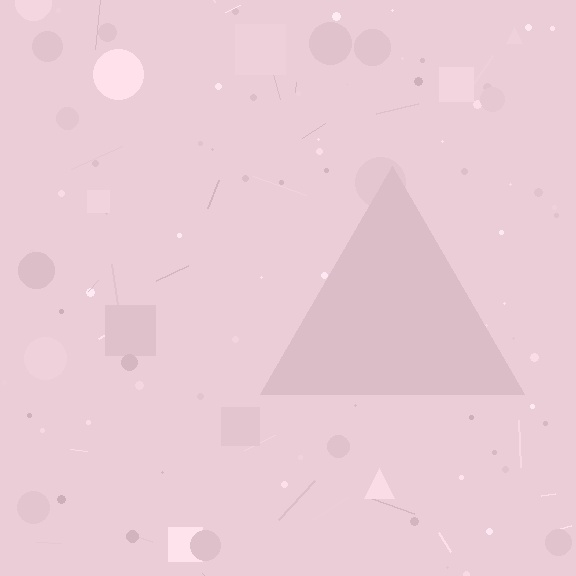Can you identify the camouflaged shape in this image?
The camouflaged shape is a triangle.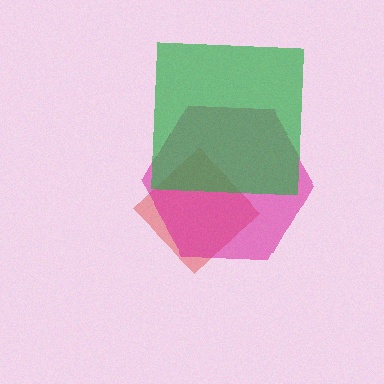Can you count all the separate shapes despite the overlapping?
Yes, there are 3 separate shapes.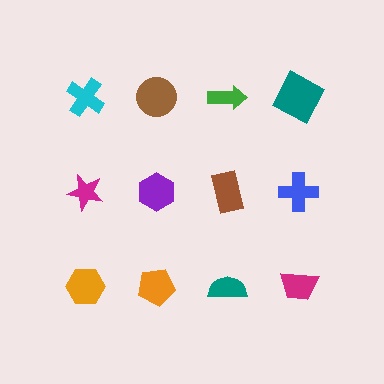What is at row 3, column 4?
A magenta trapezoid.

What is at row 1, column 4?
A teal square.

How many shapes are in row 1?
4 shapes.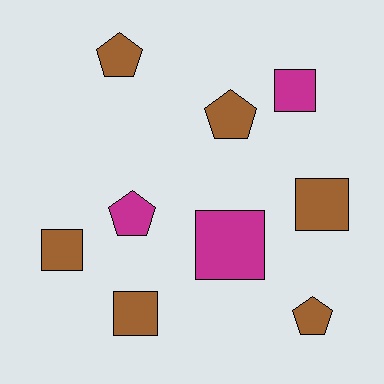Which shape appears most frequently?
Square, with 5 objects.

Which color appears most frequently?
Brown, with 6 objects.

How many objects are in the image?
There are 9 objects.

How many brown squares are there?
There are 3 brown squares.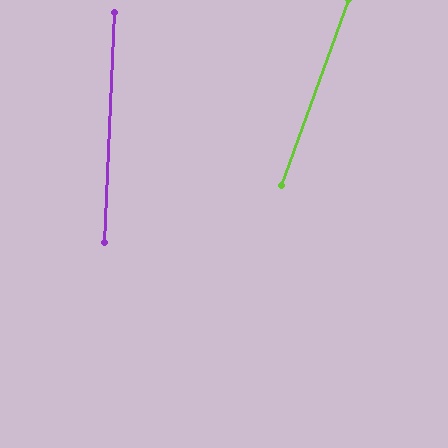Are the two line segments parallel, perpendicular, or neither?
Neither parallel nor perpendicular — they differ by about 17°.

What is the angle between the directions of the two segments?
Approximately 17 degrees.